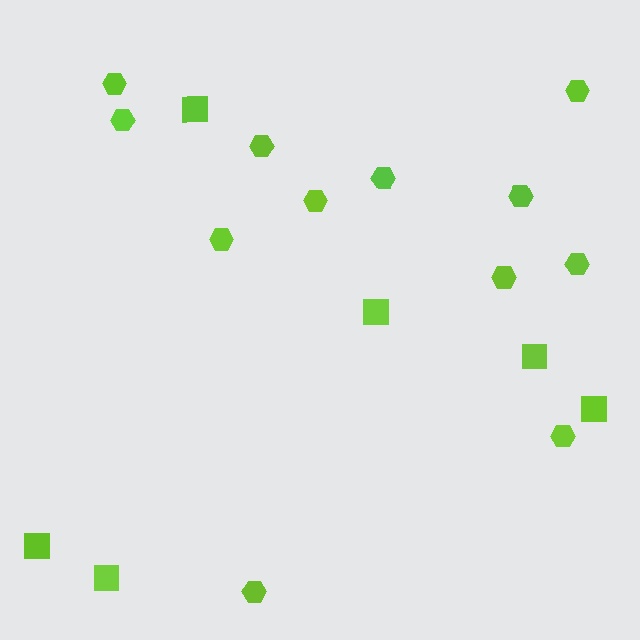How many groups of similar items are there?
There are 2 groups: one group of squares (6) and one group of hexagons (12).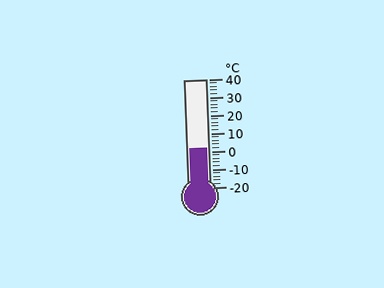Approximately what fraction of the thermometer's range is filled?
The thermometer is filled to approximately 35% of its range.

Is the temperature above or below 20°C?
The temperature is below 20°C.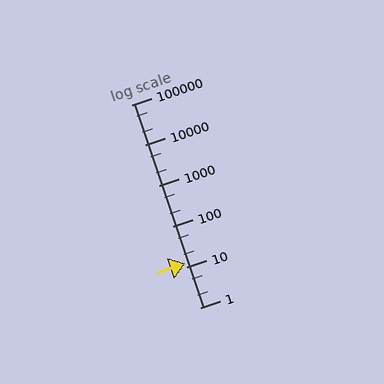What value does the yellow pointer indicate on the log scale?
The pointer indicates approximately 12.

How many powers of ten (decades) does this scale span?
The scale spans 5 decades, from 1 to 100000.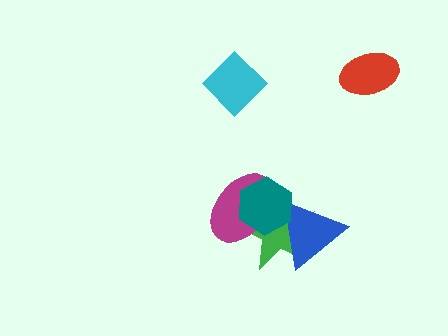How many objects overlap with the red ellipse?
0 objects overlap with the red ellipse.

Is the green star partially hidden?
Yes, it is partially covered by another shape.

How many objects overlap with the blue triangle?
2 objects overlap with the blue triangle.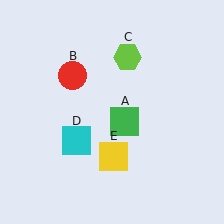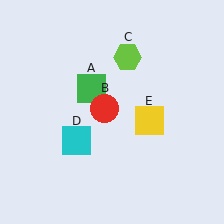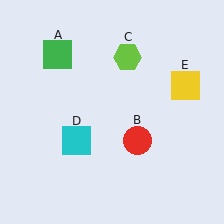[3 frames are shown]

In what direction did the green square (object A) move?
The green square (object A) moved up and to the left.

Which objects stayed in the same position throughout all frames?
Lime hexagon (object C) and cyan square (object D) remained stationary.